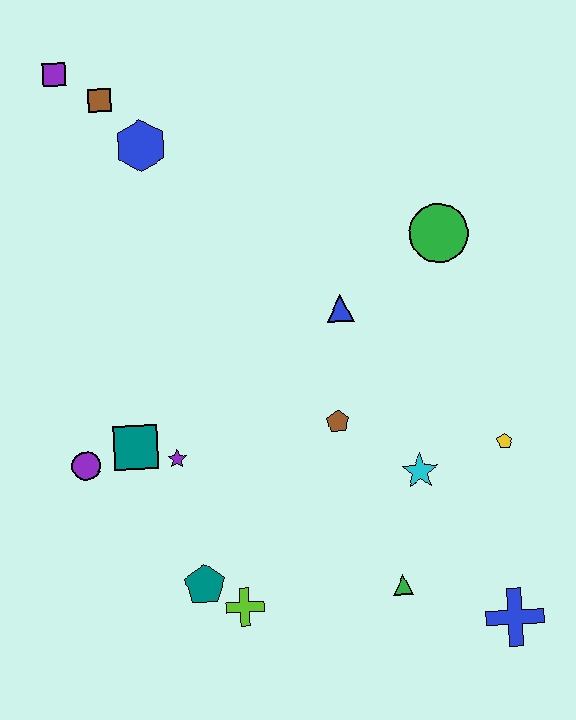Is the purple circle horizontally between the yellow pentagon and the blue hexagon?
No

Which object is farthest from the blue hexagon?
The blue cross is farthest from the blue hexagon.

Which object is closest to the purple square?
The brown square is closest to the purple square.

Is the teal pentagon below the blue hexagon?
Yes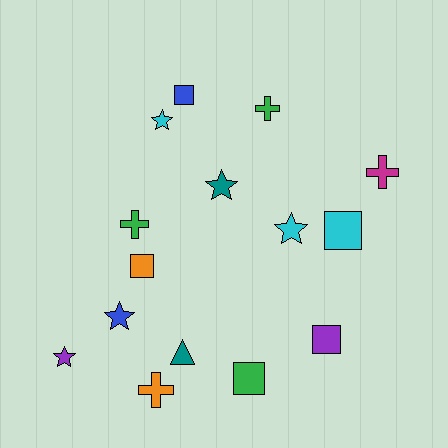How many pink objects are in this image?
There are no pink objects.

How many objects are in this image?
There are 15 objects.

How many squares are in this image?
There are 5 squares.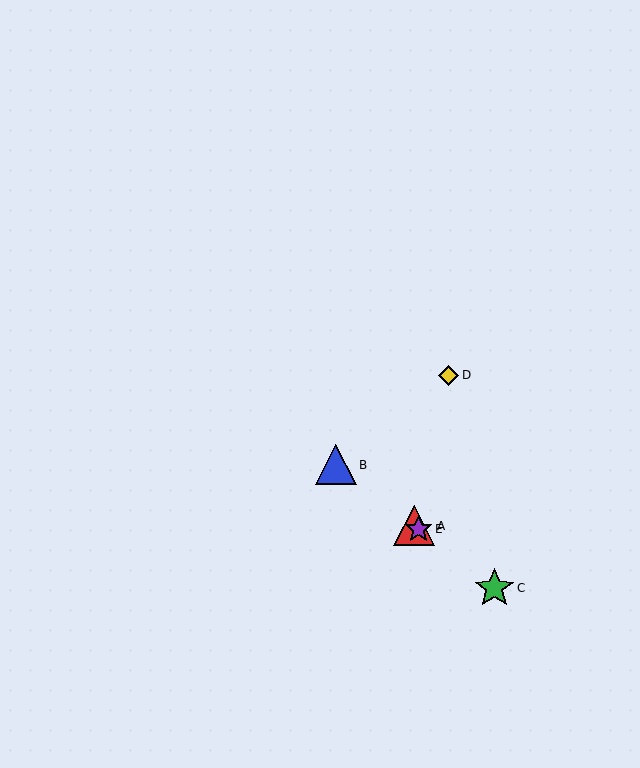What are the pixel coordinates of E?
Object E is at (419, 529).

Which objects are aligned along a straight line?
Objects A, B, C, E are aligned along a straight line.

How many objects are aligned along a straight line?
4 objects (A, B, C, E) are aligned along a straight line.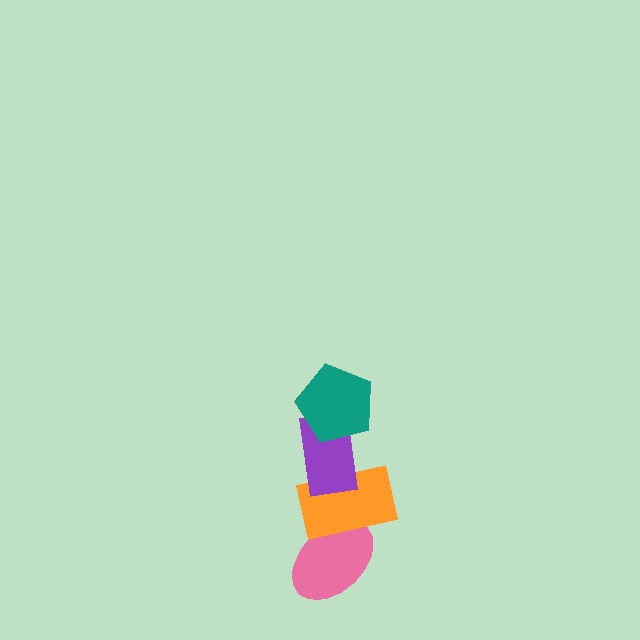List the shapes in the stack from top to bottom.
From top to bottom: the teal pentagon, the purple rectangle, the orange rectangle, the pink ellipse.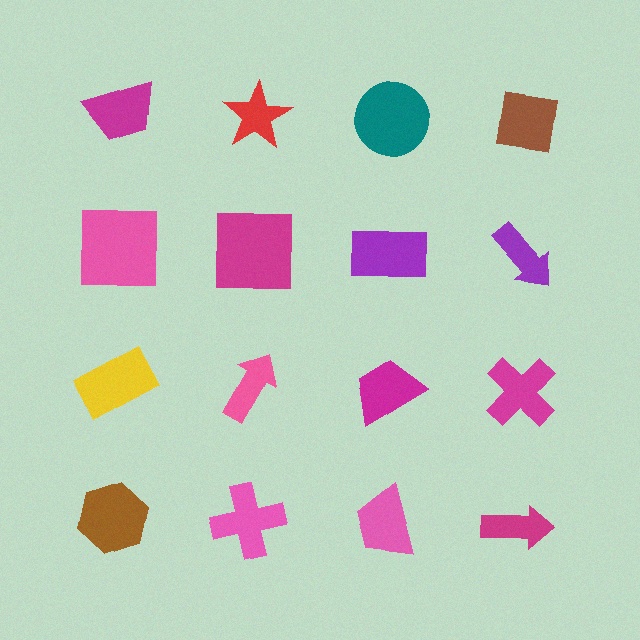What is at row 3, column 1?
A yellow rectangle.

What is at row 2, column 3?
A purple rectangle.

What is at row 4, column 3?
A pink trapezoid.